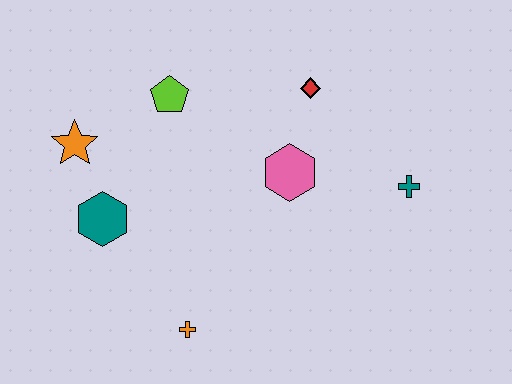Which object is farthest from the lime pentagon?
The teal cross is farthest from the lime pentagon.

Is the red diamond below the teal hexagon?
No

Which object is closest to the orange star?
The teal hexagon is closest to the orange star.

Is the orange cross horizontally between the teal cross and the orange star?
Yes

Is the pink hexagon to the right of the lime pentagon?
Yes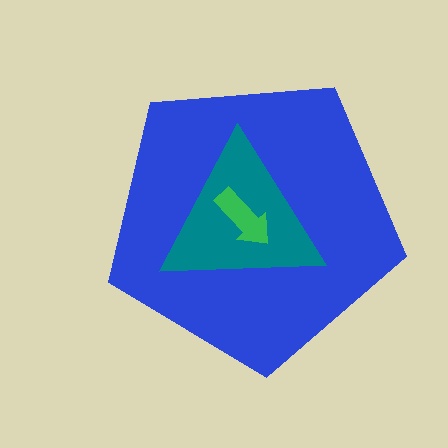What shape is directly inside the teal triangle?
The green arrow.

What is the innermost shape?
The green arrow.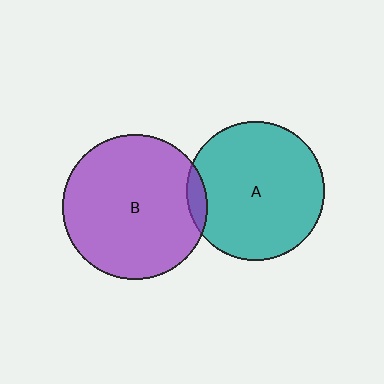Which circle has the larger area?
Circle B (purple).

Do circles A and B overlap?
Yes.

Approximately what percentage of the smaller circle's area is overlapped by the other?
Approximately 5%.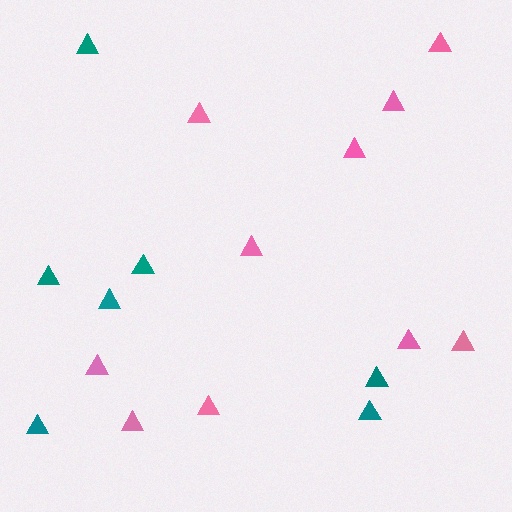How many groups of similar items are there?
There are 2 groups: one group of pink triangles (10) and one group of teal triangles (7).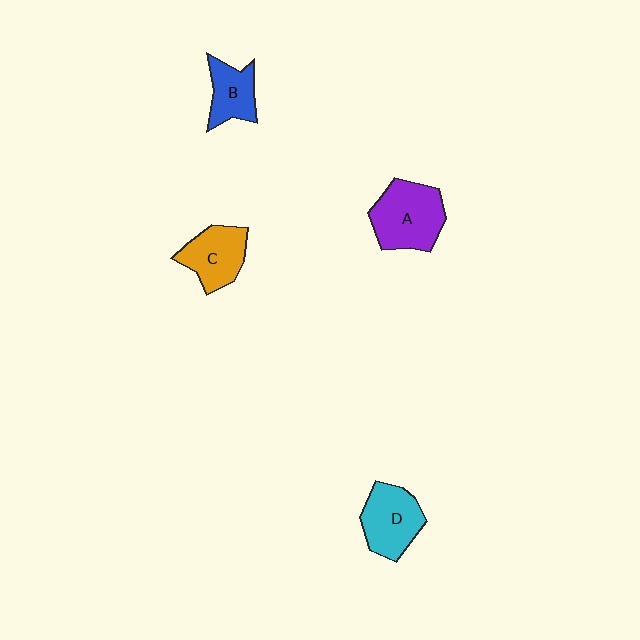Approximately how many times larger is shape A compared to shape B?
Approximately 1.6 times.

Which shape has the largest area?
Shape A (purple).